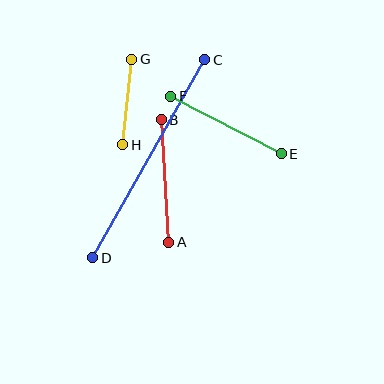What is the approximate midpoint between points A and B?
The midpoint is at approximately (165, 181) pixels.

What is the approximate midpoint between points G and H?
The midpoint is at approximately (127, 102) pixels.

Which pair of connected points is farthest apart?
Points C and D are farthest apart.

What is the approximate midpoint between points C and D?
The midpoint is at approximately (149, 159) pixels.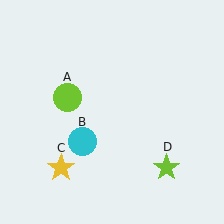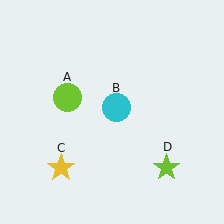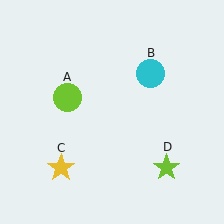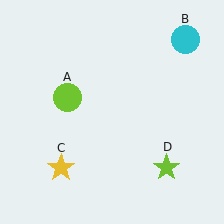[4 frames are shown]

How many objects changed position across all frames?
1 object changed position: cyan circle (object B).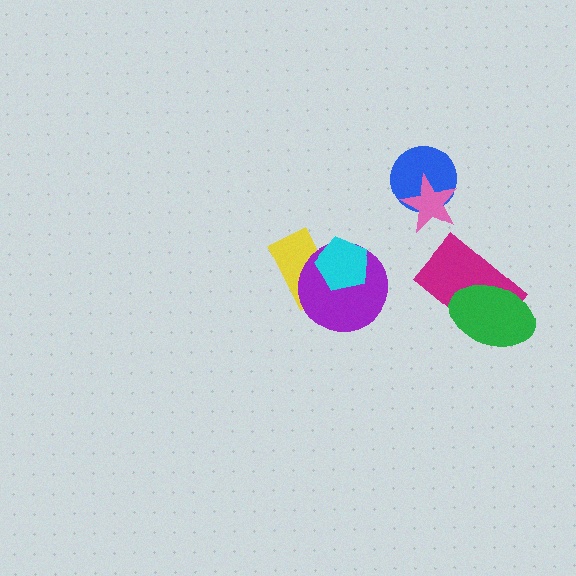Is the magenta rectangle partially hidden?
Yes, it is partially covered by another shape.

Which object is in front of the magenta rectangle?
The green ellipse is in front of the magenta rectangle.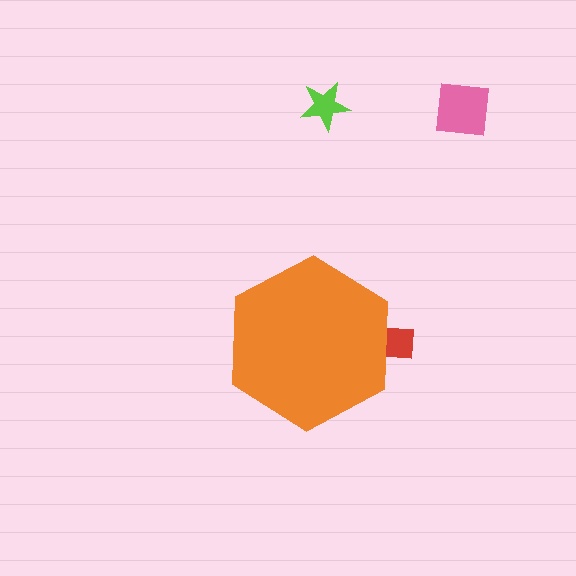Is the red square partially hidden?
Yes, the red square is partially hidden behind the orange hexagon.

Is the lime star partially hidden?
No, the lime star is fully visible.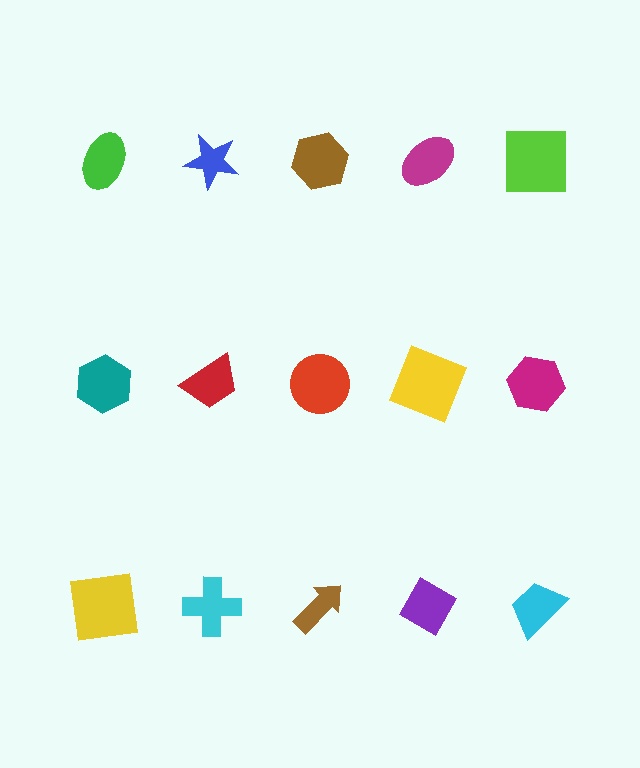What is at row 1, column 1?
A green ellipse.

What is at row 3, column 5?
A cyan trapezoid.